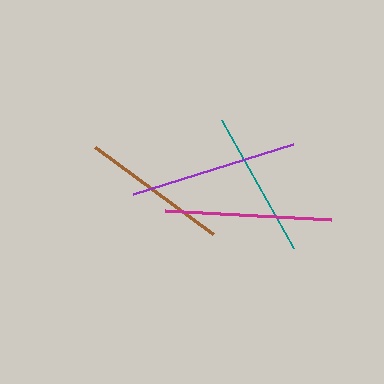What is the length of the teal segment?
The teal segment is approximately 146 pixels long.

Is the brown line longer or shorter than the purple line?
The purple line is longer than the brown line.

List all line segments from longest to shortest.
From longest to shortest: purple, magenta, brown, teal.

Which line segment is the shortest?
The teal line is the shortest at approximately 146 pixels.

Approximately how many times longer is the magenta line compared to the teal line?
The magenta line is approximately 1.1 times the length of the teal line.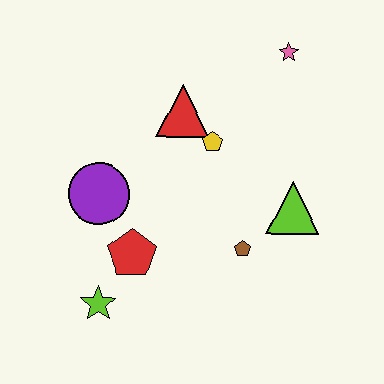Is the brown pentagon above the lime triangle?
No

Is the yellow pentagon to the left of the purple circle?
No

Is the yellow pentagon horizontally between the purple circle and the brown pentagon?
Yes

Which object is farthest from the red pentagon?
The pink star is farthest from the red pentagon.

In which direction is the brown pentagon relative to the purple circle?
The brown pentagon is to the right of the purple circle.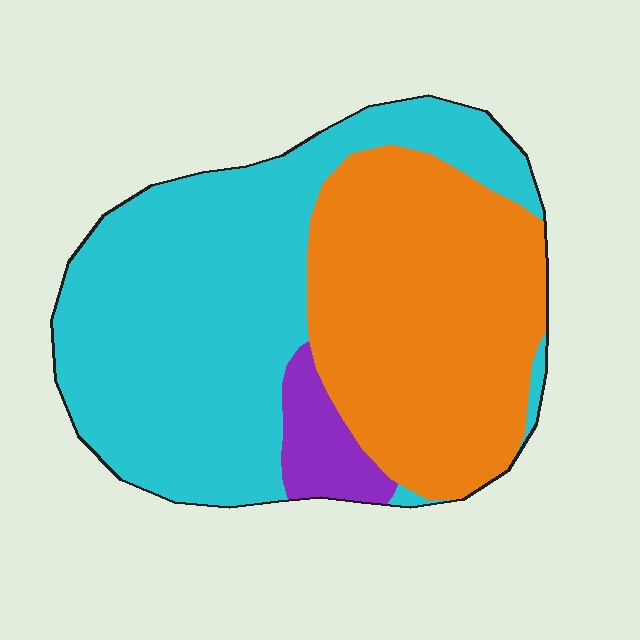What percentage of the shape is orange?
Orange covers roughly 40% of the shape.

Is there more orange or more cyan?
Cyan.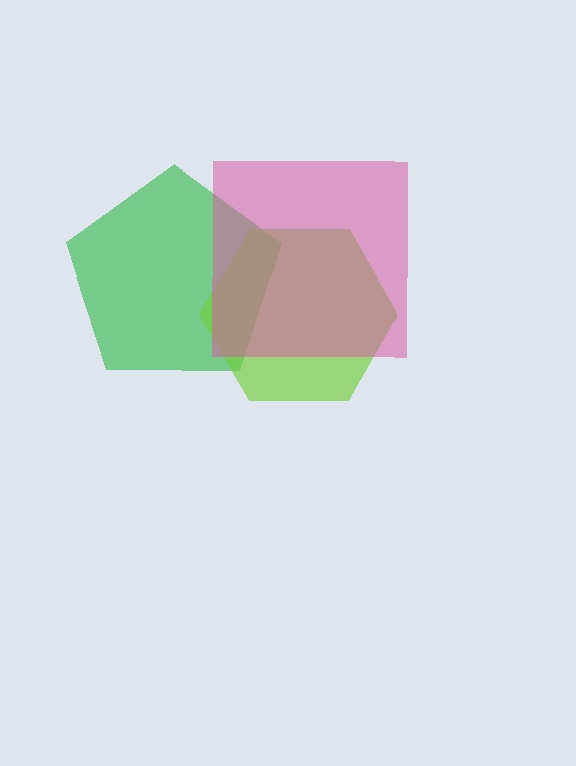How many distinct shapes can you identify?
There are 3 distinct shapes: a green pentagon, a lime hexagon, a pink square.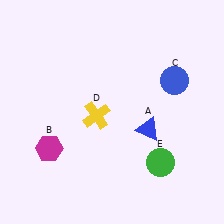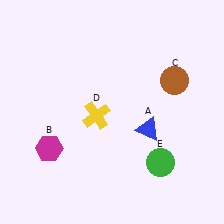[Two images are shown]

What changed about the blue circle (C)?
In Image 1, C is blue. In Image 2, it changed to brown.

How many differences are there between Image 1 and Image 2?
There is 1 difference between the two images.